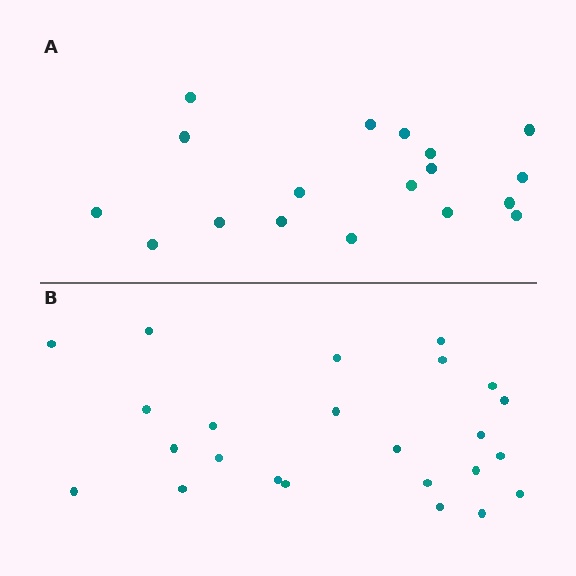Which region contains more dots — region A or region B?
Region B (the bottom region) has more dots.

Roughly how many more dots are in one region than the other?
Region B has about 6 more dots than region A.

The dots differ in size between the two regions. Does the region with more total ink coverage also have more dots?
No. Region A has more total ink coverage because its dots are larger, but region B actually contains more individual dots. Total area can be misleading — the number of items is what matters here.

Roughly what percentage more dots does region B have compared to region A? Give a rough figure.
About 35% more.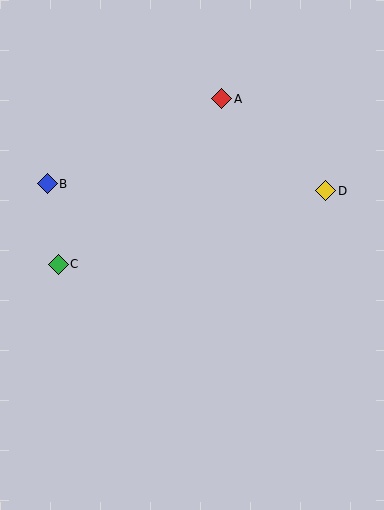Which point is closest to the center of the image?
Point C at (58, 264) is closest to the center.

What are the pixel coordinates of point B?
Point B is at (47, 184).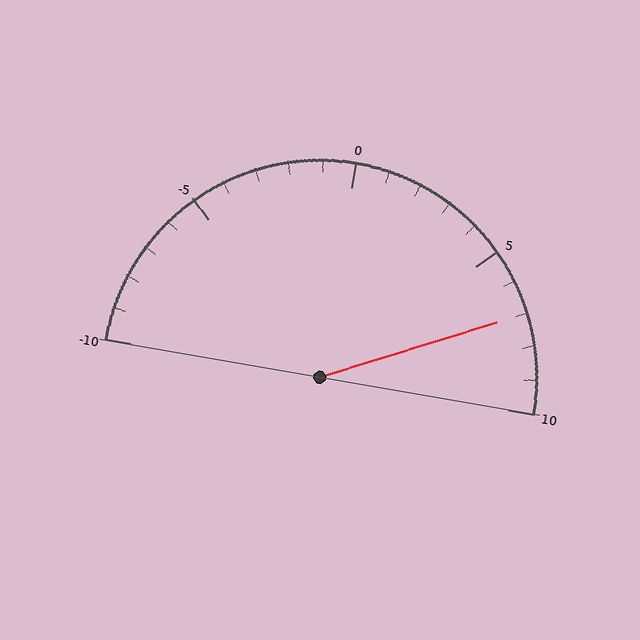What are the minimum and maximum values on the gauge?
The gauge ranges from -10 to 10.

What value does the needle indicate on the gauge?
The needle indicates approximately 7.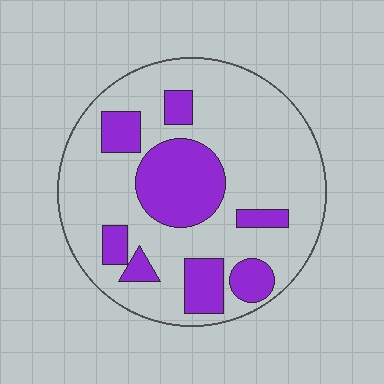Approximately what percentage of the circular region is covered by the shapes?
Approximately 30%.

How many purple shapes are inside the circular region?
8.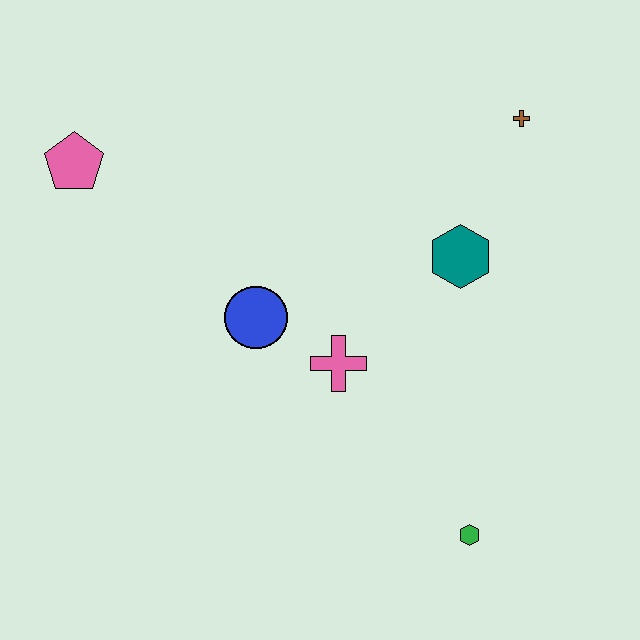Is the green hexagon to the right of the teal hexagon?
Yes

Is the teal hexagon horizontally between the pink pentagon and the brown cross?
Yes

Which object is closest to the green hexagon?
The pink cross is closest to the green hexagon.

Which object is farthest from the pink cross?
The pink pentagon is farthest from the pink cross.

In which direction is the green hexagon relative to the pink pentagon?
The green hexagon is to the right of the pink pentagon.